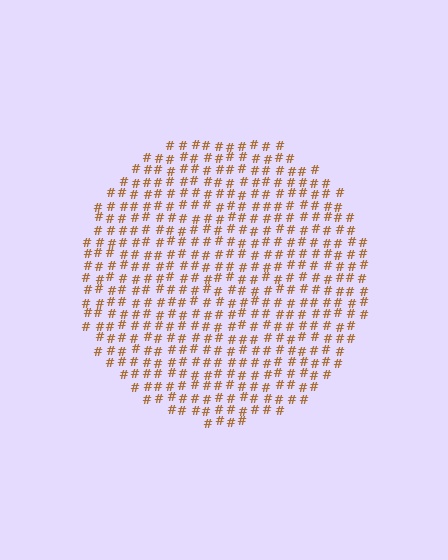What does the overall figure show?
The overall figure shows a circle.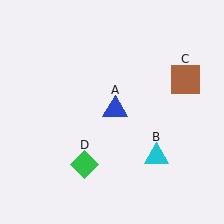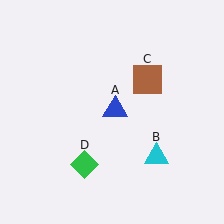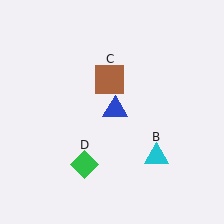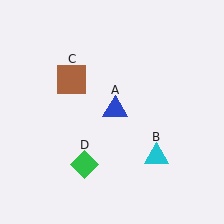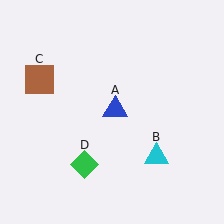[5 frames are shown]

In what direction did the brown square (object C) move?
The brown square (object C) moved left.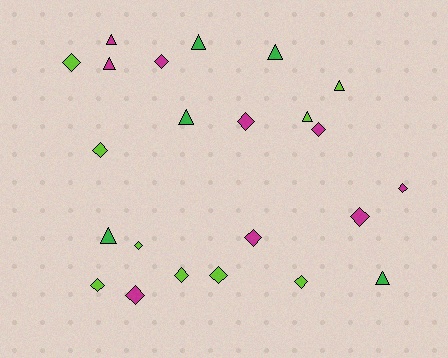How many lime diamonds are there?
There are 7 lime diamonds.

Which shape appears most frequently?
Diamond, with 14 objects.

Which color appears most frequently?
Magenta, with 9 objects.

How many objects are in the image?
There are 23 objects.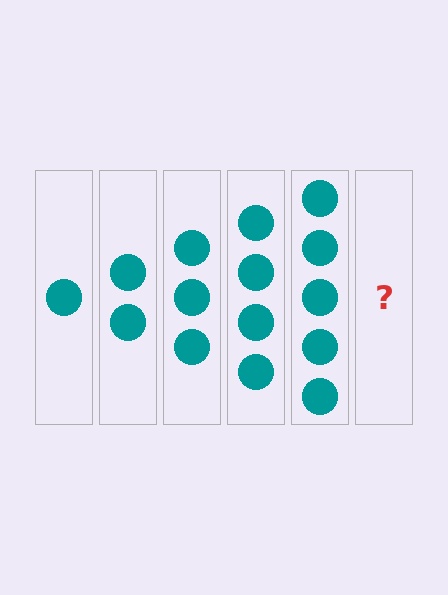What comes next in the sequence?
The next element should be 6 circles.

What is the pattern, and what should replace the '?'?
The pattern is that each step adds one more circle. The '?' should be 6 circles.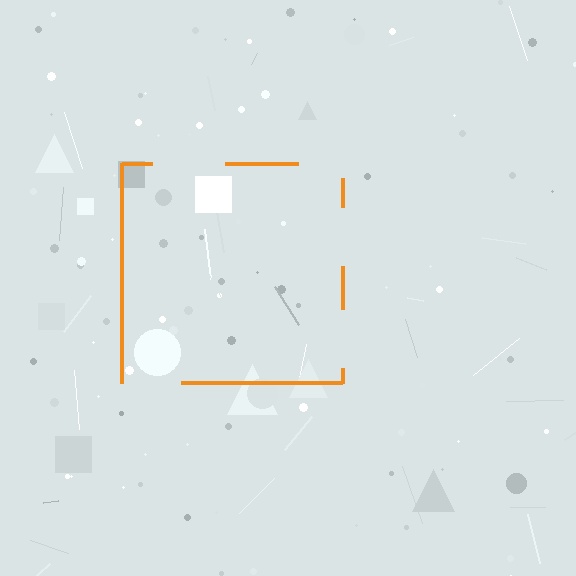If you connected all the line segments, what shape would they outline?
They would outline a square.